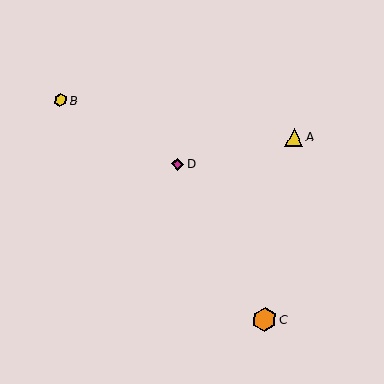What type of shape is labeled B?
Shape B is a yellow hexagon.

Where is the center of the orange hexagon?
The center of the orange hexagon is at (265, 320).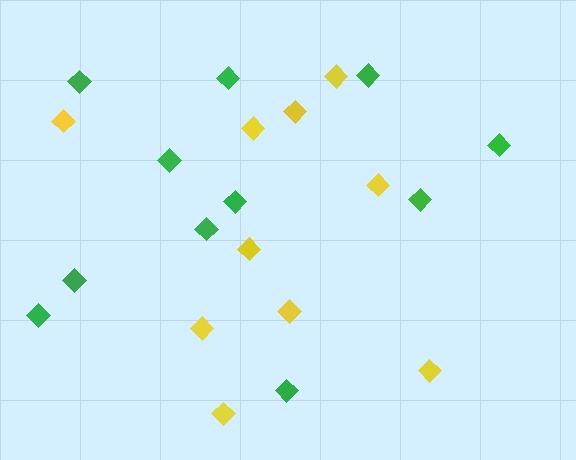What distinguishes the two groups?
There are 2 groups: one group of green diamonds (11) and one group of yellow diamonds (10).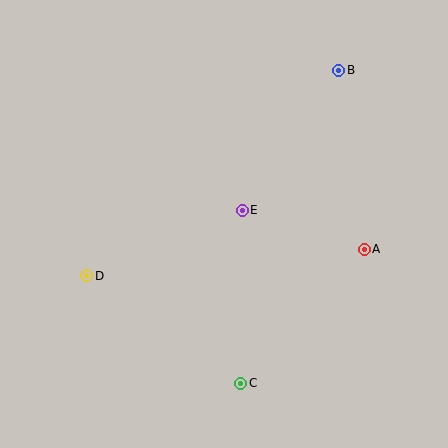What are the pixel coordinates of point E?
Point E is at (242, 210).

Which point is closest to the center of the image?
Point E at (242, 210) is closest to the center.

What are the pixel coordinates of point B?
Point B is at (339, 70).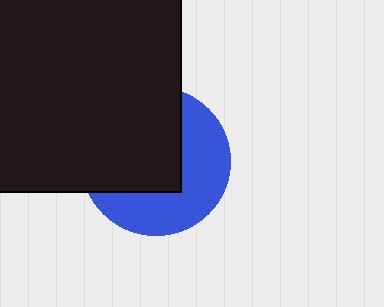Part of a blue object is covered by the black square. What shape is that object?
It is a circle.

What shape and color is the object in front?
The object in front is a black square.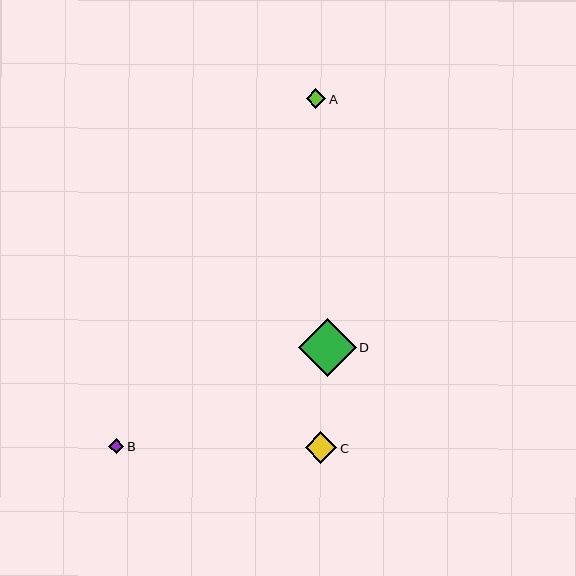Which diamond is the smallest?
Diamond B is the smallest with a size of approximately 15 pixels.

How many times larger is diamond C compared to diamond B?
Diamond C is approximately 2.1 times the size of diamond B.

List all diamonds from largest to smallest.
From largest to smallest: D, C, A, B.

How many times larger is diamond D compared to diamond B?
Diamond D is approximately 3.9 times the size of diamond B.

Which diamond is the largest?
Diamond D is the largest with a size of approximately 58 pixels.